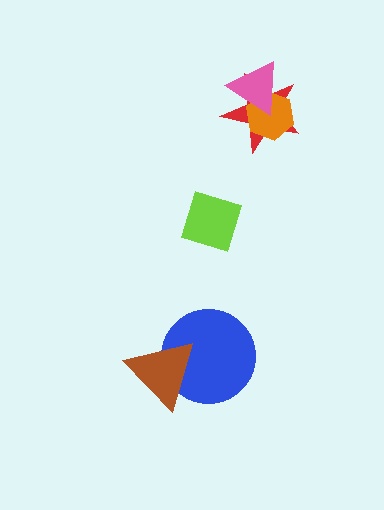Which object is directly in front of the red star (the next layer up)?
The orange hexagon is directly in front of the red star.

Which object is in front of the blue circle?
The brown triangle is in front of the blue circle.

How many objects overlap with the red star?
2 objects overlap with the red star.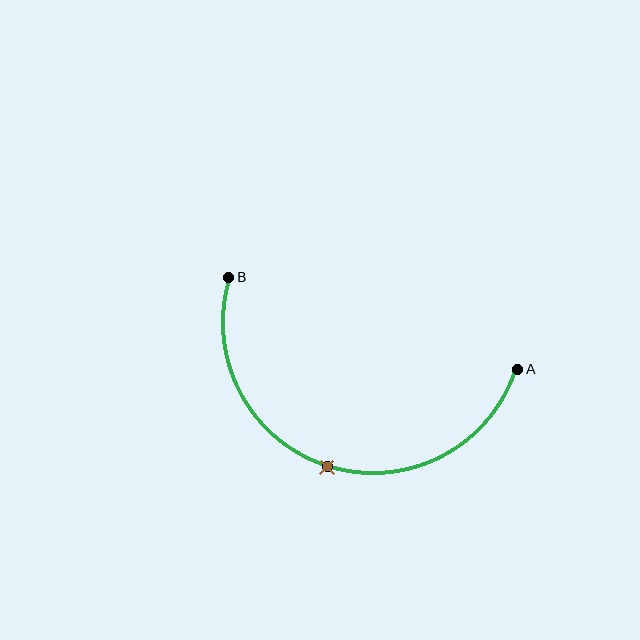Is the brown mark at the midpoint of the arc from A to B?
Yes. The brown mark lies on the arc at equal arc-length from both A and B — it is the arc midpoint.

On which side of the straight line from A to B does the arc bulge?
The arc bulges below the straight line connecting A and B.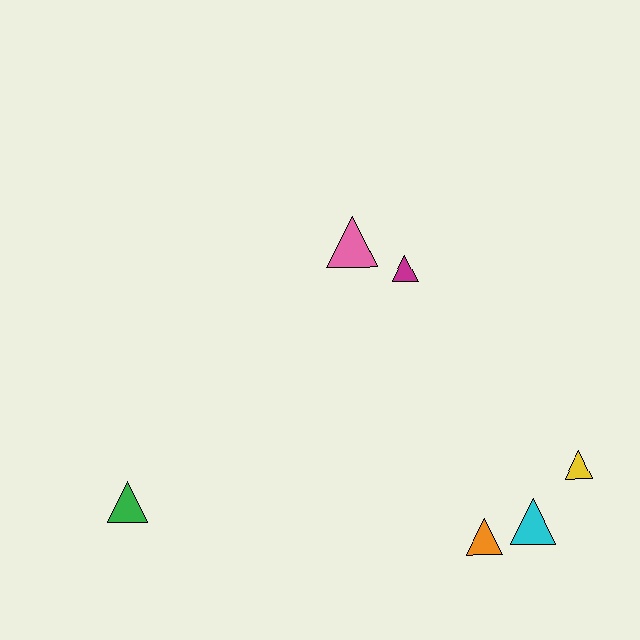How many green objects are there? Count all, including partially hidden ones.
There is 1 green object.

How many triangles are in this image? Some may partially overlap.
There are 6 triangles.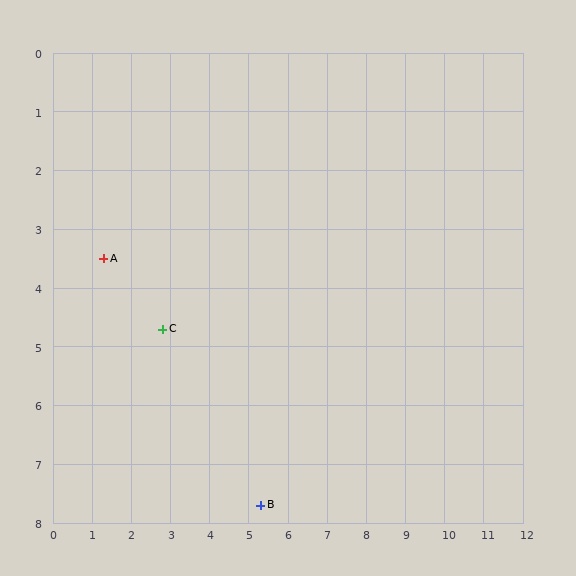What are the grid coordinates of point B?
Point B is at approximately (5.3, 7.7).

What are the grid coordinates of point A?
Point A is at approximately (1.3, 3.5).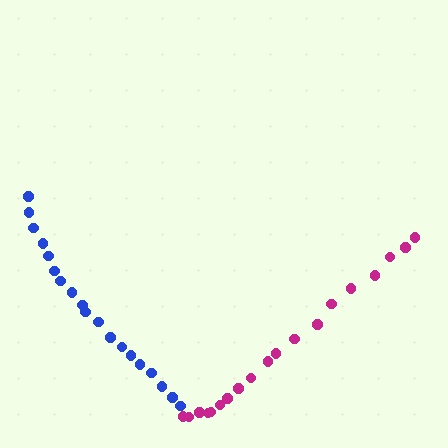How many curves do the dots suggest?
There are 2 distinct paths.